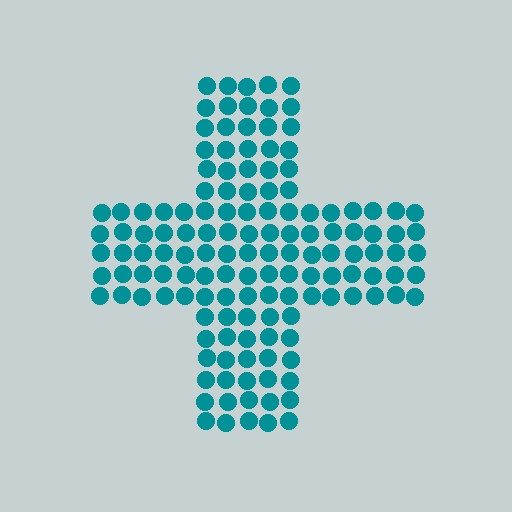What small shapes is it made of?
It is made of small circles.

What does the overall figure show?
The overall figure shows a cross.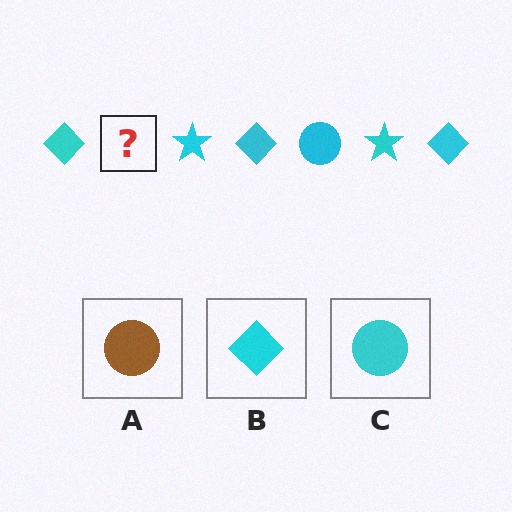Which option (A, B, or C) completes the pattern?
C.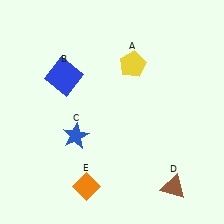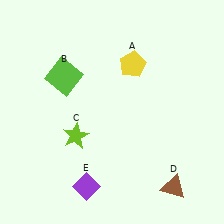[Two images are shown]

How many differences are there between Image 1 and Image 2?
There are 3 differences between the two images.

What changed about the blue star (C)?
In Image 1, C is blue. In Image 2, it changed to lime.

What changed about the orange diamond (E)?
In Image 1, E is orange. In Image 2, it changed to purple.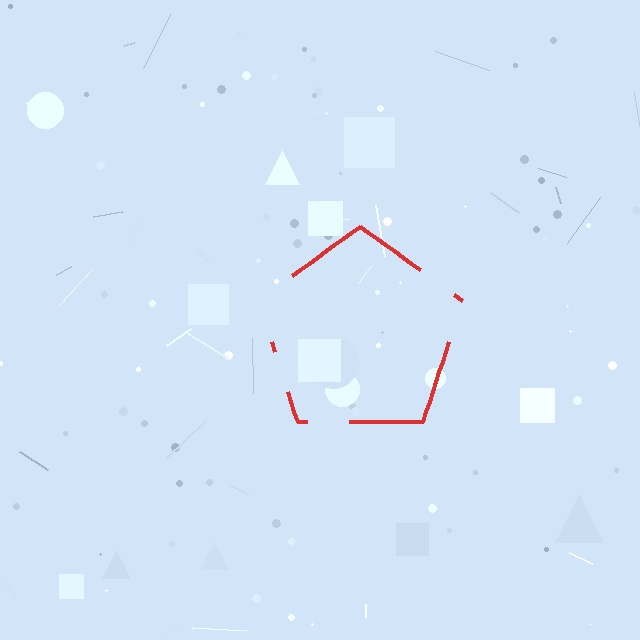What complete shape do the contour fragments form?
The contour fragments form a pentagon.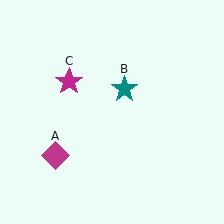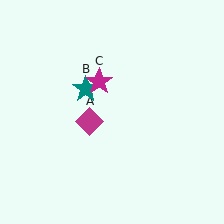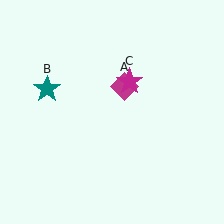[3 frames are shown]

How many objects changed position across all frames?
3 objects changed position: magenta diamond (object A), teal star (object B), magenta star (object C).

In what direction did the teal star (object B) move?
The teal star (object B) moved left.